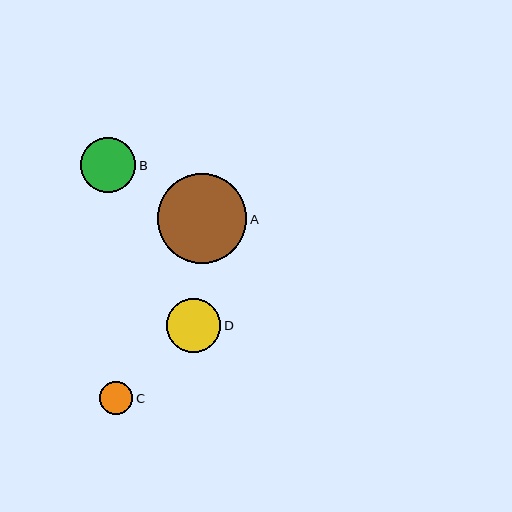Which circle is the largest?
Circle A is the largest with a size of approximately 90 pixels.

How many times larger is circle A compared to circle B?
Circle A is approximately 1.6 times the size of circle B.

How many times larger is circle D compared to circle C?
Circle D is approximately 1.6 times the size of circle C.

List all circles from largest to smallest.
From largest to smallest: A, B, D, C.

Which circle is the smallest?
Circle C is the smallest with a size of approximately 33 pixels.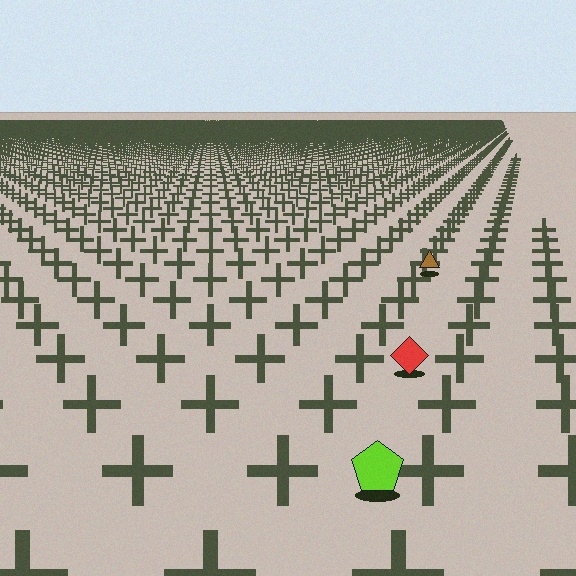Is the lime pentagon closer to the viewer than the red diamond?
Yes. The lime pentagon is closer — you can tell from the texture gradient: the ground texture is coarser near it.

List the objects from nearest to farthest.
From nearest to farthest: the lime pentagon, the red diamond, the brown triangle.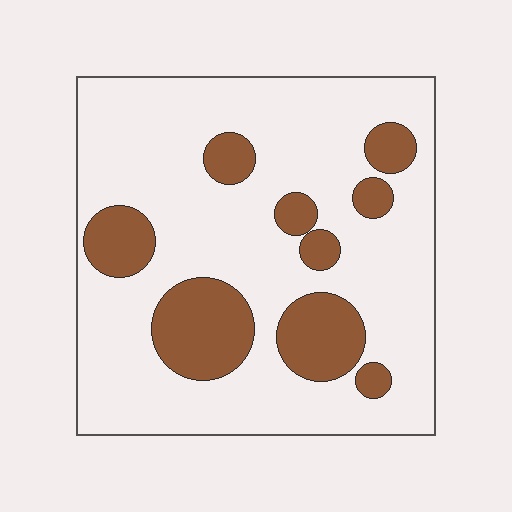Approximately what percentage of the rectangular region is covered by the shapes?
Approximately 20%.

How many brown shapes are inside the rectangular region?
9.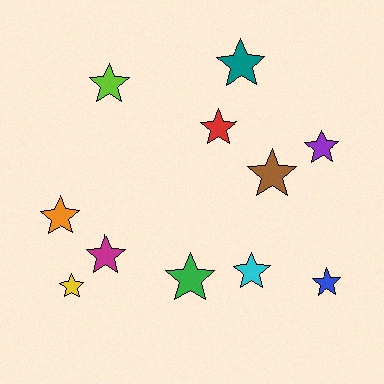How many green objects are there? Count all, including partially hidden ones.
There is 1 green object.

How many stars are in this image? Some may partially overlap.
There are 11 stars.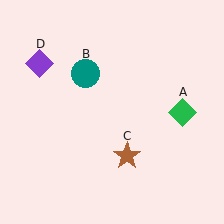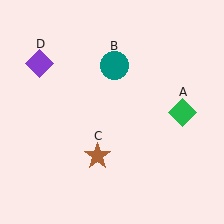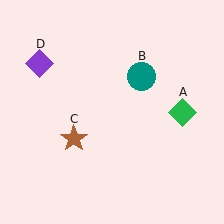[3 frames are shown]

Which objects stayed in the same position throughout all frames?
Green diamond (object A) and purple diamond (object D) remained stationary.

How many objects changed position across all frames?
2 objects changed position: teal circle (object B), brown star (object C).